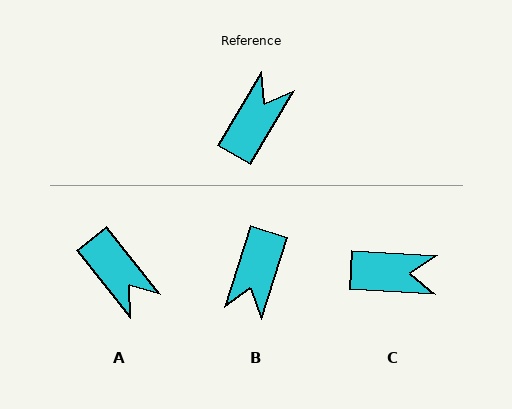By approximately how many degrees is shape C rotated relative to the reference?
Approximately 63 degrees clockwise.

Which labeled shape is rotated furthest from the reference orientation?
B, about 167 degrees away.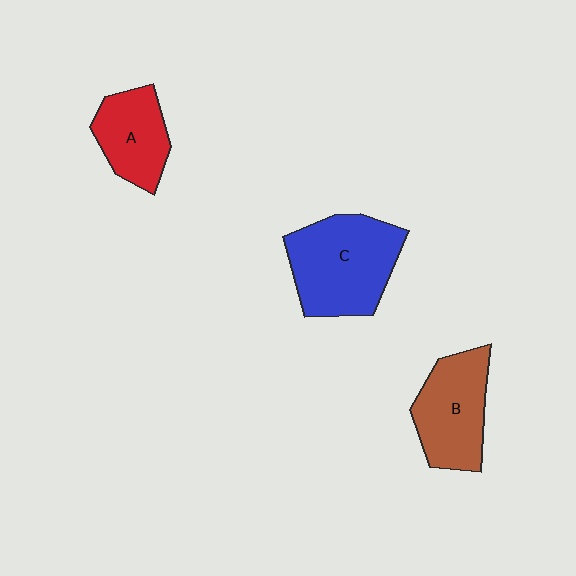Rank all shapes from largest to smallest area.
From largest to smallest: C (blue), B (brown), A (red).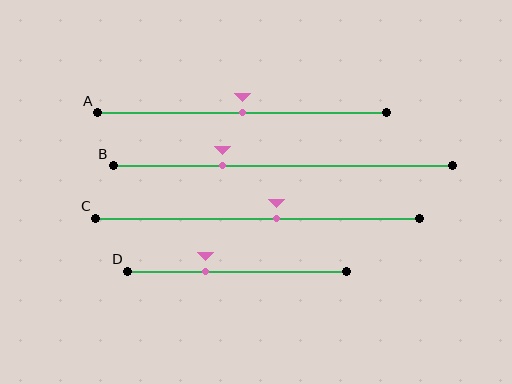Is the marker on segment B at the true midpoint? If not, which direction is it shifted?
No, the marker on segment B is shifted to the left by about 18% of the segment length.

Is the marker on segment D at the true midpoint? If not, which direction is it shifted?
No, the marker on segment D is shifted to the left by about 14% of the segment length.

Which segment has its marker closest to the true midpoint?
Segment A has its marker closest to the true midpoint.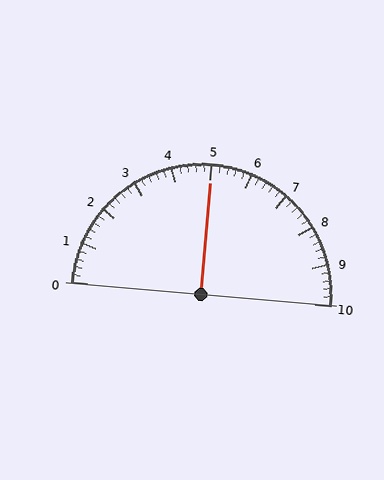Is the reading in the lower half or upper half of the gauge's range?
The reading is in the upper half of the range (0 to 10).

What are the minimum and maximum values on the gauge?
The gauge ranges from 0 to 10.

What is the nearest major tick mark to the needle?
The nearest major tick mark is 5.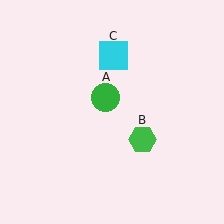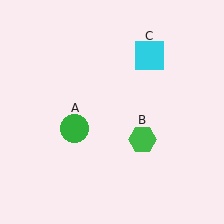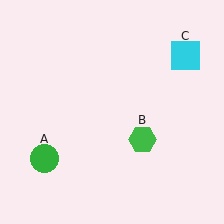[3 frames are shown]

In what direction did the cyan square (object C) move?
The cyan square (object C) moved right.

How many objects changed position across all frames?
2 objects changed position: green circle (object A), cyan square (object C).